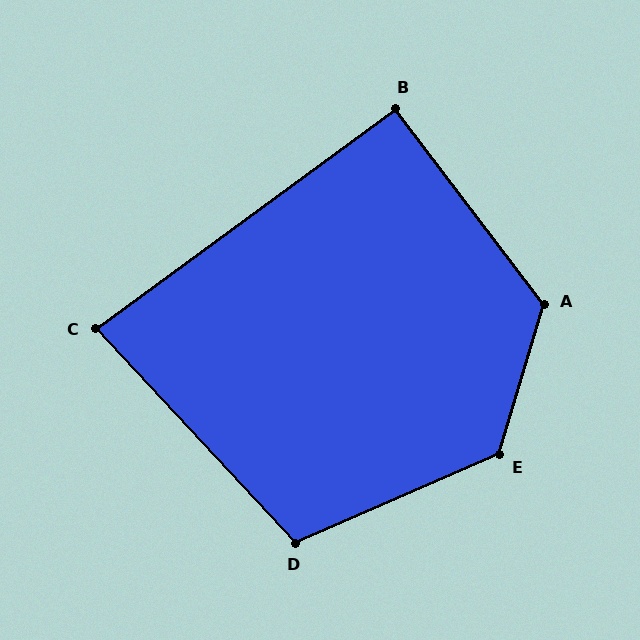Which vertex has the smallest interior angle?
C, at approximately 83 degrees.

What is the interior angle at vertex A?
Approximately 126 degrees (obtuse).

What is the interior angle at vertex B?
Approximately 91 degrees (approximately right).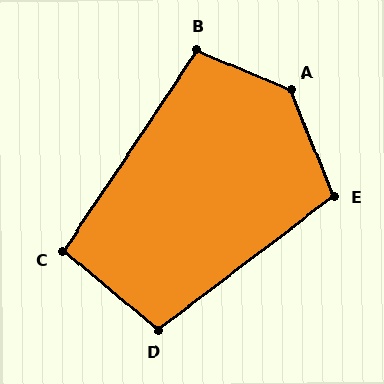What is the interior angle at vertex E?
Approximately 105 degrees (obtuse).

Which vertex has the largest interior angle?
A, at approximately 135 degrees.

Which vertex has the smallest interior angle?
C, at approximately 96 degrees.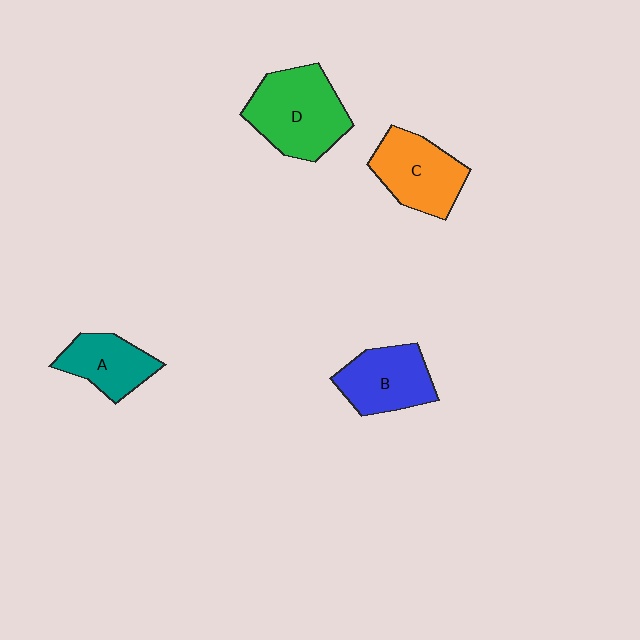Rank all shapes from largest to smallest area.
From largest to smallest: D (green), C (orange), B (blue), A (teal).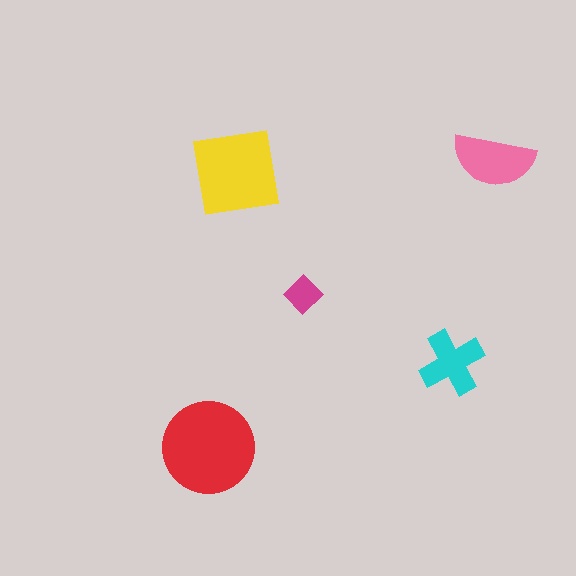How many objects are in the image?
There are 5 objects in the image.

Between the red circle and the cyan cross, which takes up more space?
The red circle.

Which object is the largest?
The red circle.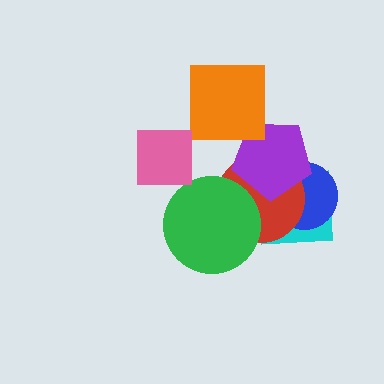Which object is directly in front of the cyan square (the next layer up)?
The blue circle is directly in front of the cyan square.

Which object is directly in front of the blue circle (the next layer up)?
The red circle is directly in front of the blue circle.